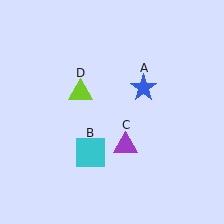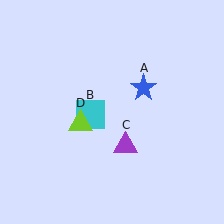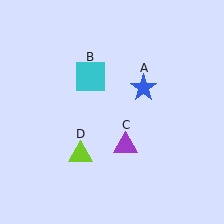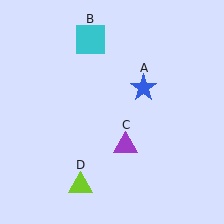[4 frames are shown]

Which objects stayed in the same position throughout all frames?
Blue star (object A) and purple triangle (object C) remained stationary.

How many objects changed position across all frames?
2 objects changed position: cyan square (object B), lime triangle (object D).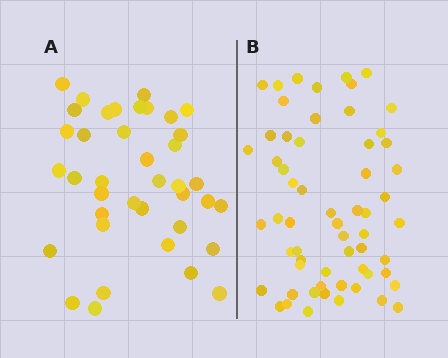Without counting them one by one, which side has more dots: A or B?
Region B (the right region) has more dots.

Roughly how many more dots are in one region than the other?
Region B has approximately 20 more dots than region A.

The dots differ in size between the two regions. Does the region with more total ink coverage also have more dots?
No. Region A has more total ink coverage because its dots are larger, but region B actually contains more individual dots. Total area can be misleading — the number of items is what matters here.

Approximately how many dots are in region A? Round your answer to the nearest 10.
About 40 dots. (The exact count is 39, which rounds to 40.)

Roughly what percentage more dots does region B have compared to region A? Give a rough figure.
About 55% more.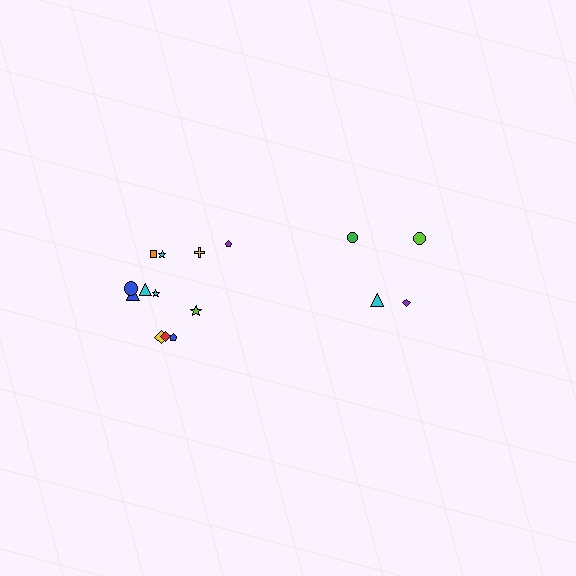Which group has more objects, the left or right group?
The left group.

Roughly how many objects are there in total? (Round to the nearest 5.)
Roughly 15 objects in total.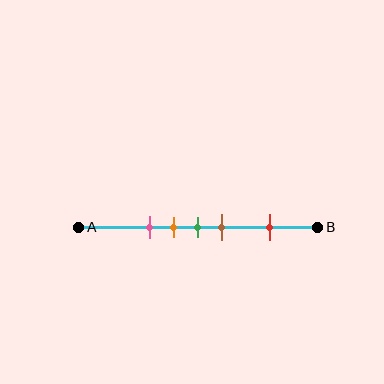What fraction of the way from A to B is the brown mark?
The brown mark is approximately 60% (0.6) of the way from A to B.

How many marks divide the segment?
There are 5 marks dividing the segment.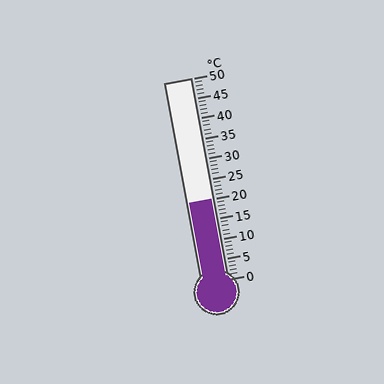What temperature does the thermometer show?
The thermometer shows approximately 20°C.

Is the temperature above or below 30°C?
The temperature is below 30°C.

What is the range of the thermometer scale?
The thermometer scale ranges from 0°C to 50°C.